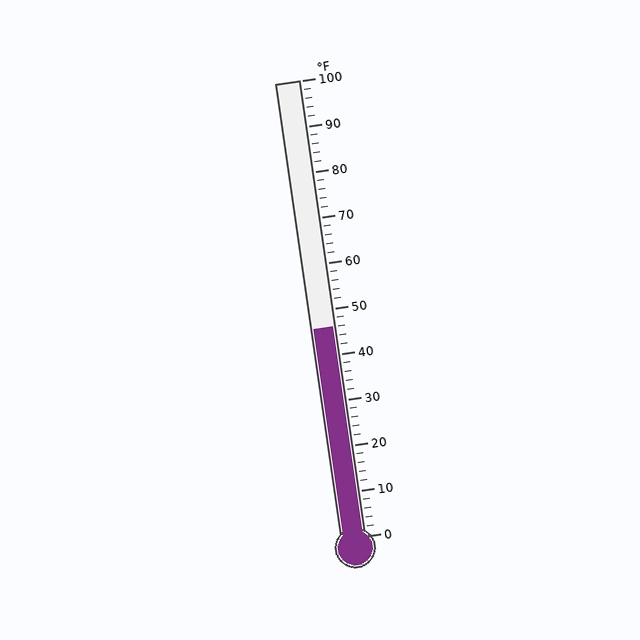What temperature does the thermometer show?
The thermometer shows approximately 46°F.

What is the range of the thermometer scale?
The thermometer scale ranges from 0°F to 100°F.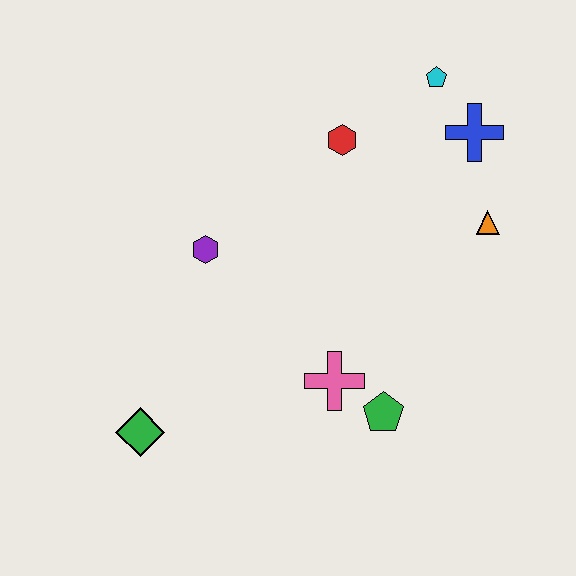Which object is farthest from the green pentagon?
The cyan pentagon is farthest from the green pentagon.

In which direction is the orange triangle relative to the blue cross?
The orange triangle is below the blue cross.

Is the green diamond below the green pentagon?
Yes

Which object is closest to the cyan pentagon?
The blue cross is closest to the cyan pentagon.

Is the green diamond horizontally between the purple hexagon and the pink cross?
No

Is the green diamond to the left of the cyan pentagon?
Yes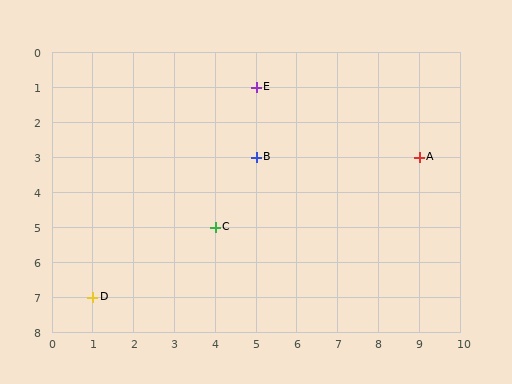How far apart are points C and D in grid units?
Points C and D are 3 columns and 2 rows apart (about 3.6 grid units diagonally).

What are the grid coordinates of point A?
Point A is at grid coordinates (9, 3).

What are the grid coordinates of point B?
Point B is at grid coordinates (5, 3).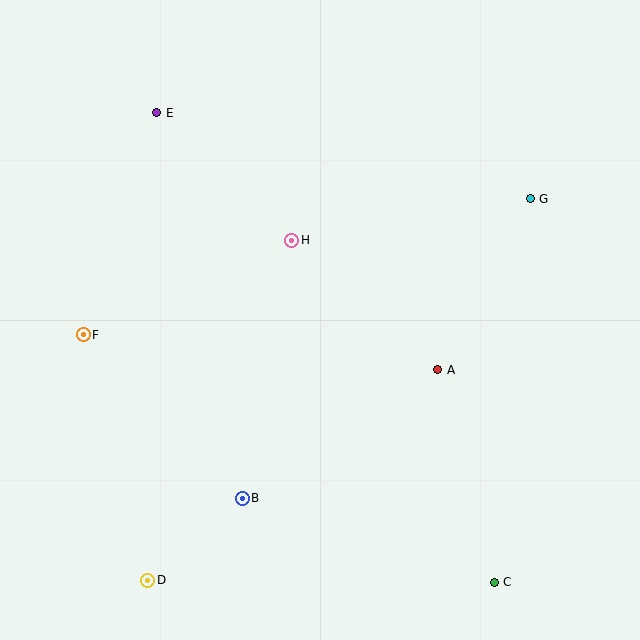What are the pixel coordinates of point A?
Point A is at (438, 370).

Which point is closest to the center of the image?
Point H at (292, 240) is closest to the center.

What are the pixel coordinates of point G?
Point G is at (530, 199).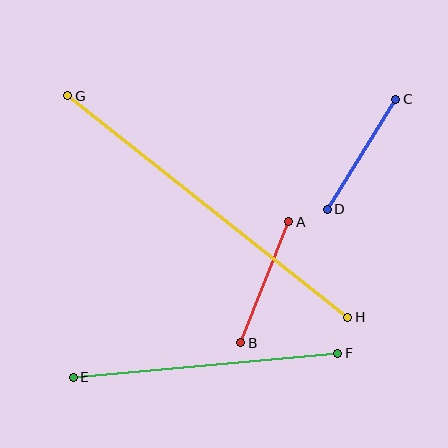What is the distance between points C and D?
The distance is approximately 130 pixels.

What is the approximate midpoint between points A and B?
The midpoint is at approximately (265, 282) pixels.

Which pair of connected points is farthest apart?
Points G and H are farthest apart.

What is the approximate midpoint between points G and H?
The midpoint is at approximately (208, 206) pixels.